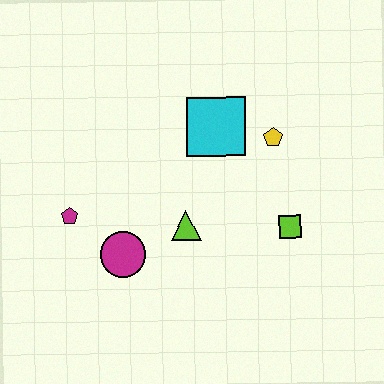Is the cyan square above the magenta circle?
Yes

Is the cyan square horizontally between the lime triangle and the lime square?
Yes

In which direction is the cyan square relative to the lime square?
The cyan square is above the lime square.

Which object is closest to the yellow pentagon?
The cyan square is closest to the yellow pentagon.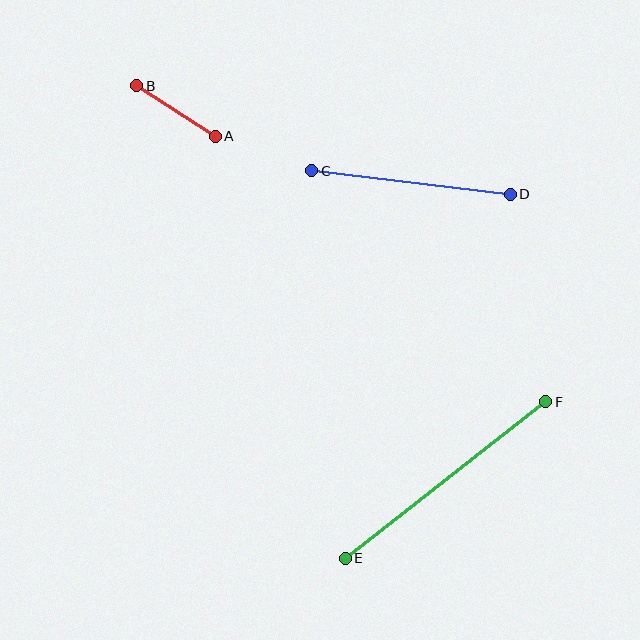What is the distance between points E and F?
The distance is approximately 254 pixels.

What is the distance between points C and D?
The distance is approximately 200 pixels.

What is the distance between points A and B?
The distance is approximately 93 pixels.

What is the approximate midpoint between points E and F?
The midpoint is at approximately (446, 480) pixels.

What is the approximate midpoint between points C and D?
The midpoint is at approximately (411, 183) pixels.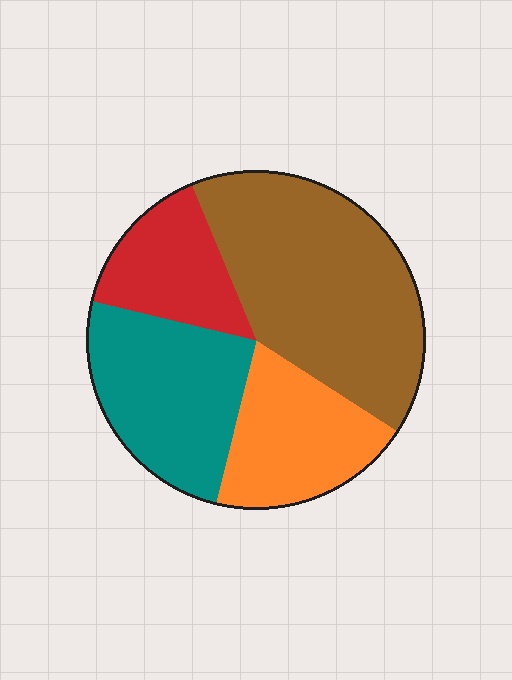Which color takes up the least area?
Red, at roughly 15%.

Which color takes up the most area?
Brown, at roughly 40%.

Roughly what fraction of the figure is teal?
Teal covers 25% of the figure.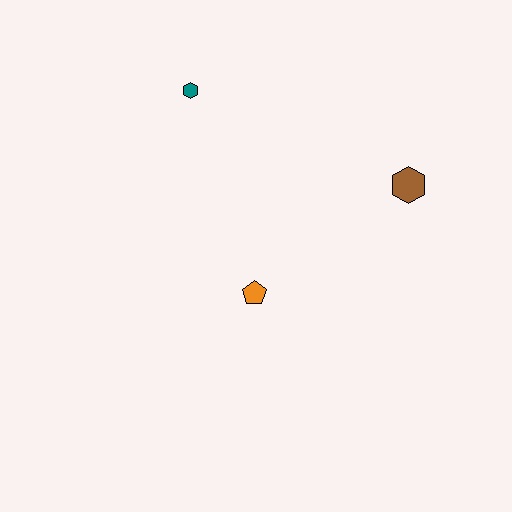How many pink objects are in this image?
There are no pink objects.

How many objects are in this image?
There are 3 objects.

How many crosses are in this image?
There are no crosses.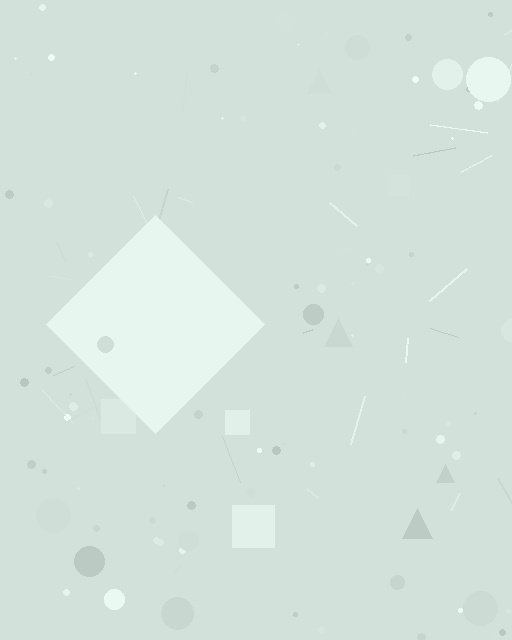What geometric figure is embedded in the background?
A diamond is embedded in the background.